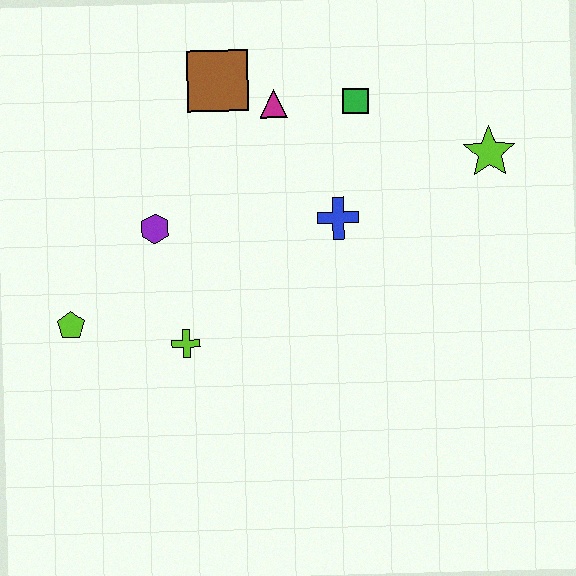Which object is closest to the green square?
The magenta triangle is closest to the green square.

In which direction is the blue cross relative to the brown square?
The blue cross is below the brown square.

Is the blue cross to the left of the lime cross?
No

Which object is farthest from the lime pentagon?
The lime star is farthest from the lime pentagon.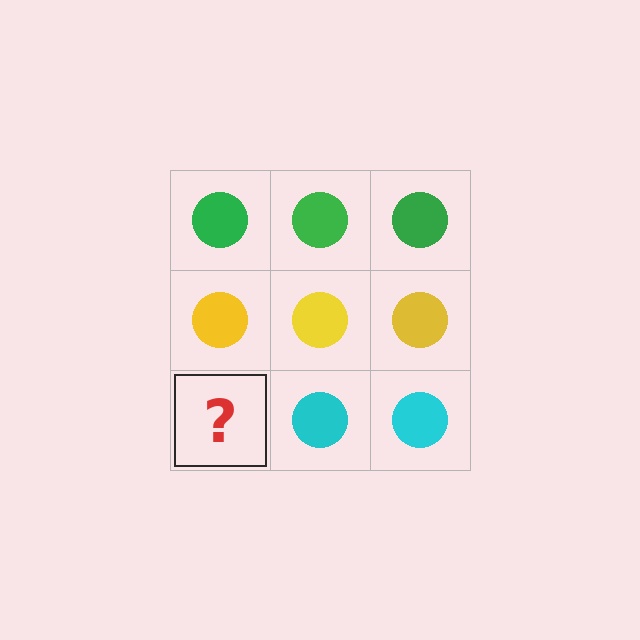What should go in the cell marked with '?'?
The missing cell should contain a cyan circle.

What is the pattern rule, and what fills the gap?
The rule is that each row has a consistent color. The gap should be filled with a cyan circle.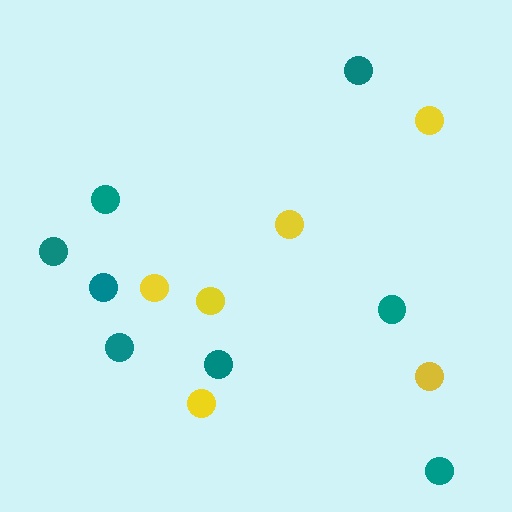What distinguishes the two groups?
There are 2 groups: one group of teal circles (8) and one group of yellow circles (6).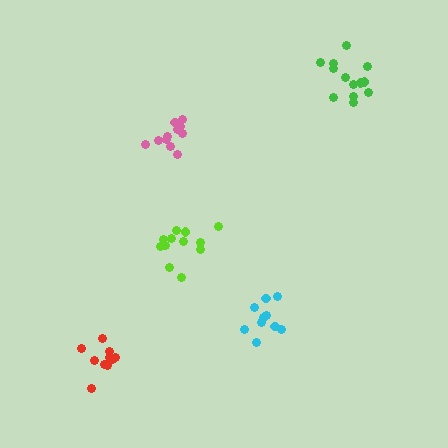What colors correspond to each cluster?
The clusters are colored: cyan, lime, pink, red, green.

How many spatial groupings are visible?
There are 5 spatial groupings.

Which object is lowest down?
The red cluster is bottommost.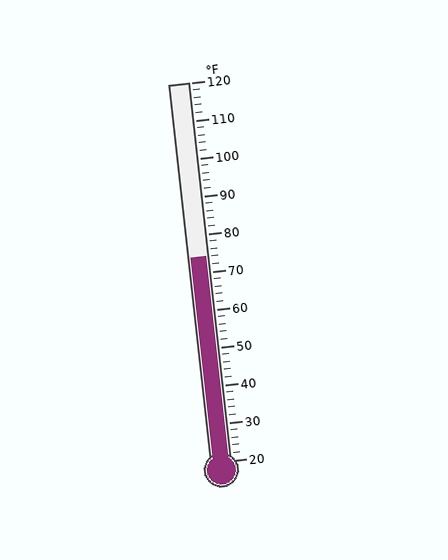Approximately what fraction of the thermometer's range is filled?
The thermometer is filled to approximately 55% of its range.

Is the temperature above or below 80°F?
The temperature is below 80°F.